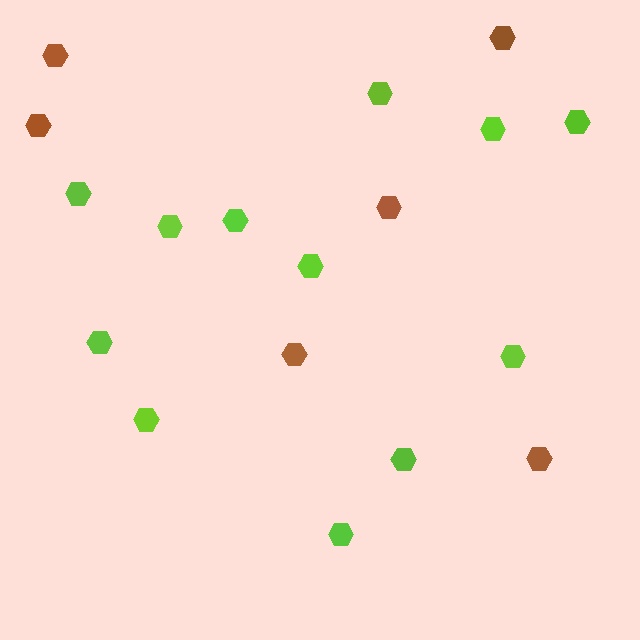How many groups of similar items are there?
There are 2 groups: one group of lime hexagons (12) and one group of brown hexagons (6).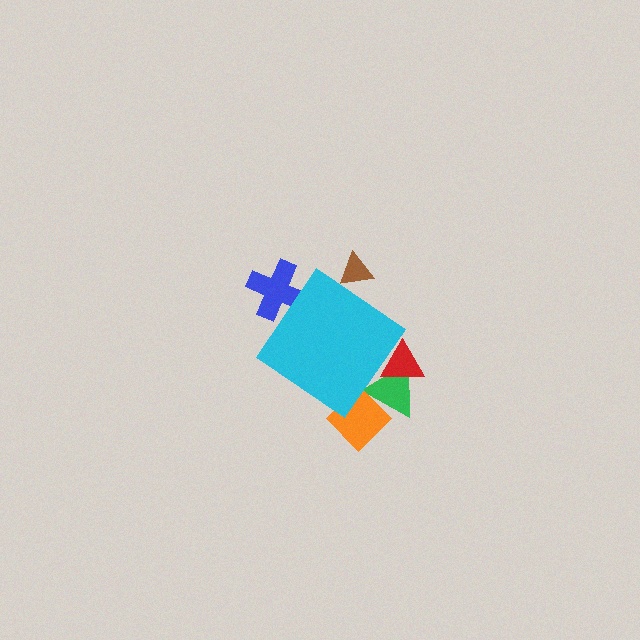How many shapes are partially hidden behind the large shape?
5 shapes are partially hidden.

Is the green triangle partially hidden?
Yes, the green triangle is partially hidden behind the cyan diamond.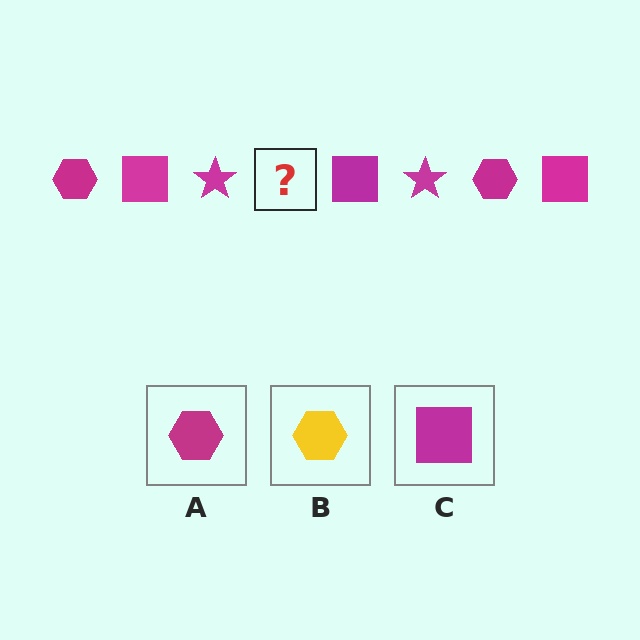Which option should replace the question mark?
Option A.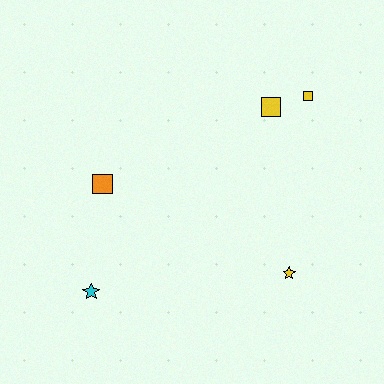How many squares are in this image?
There are 3 squares.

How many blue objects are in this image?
There are no blue objects.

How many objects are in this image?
There are 5 objects.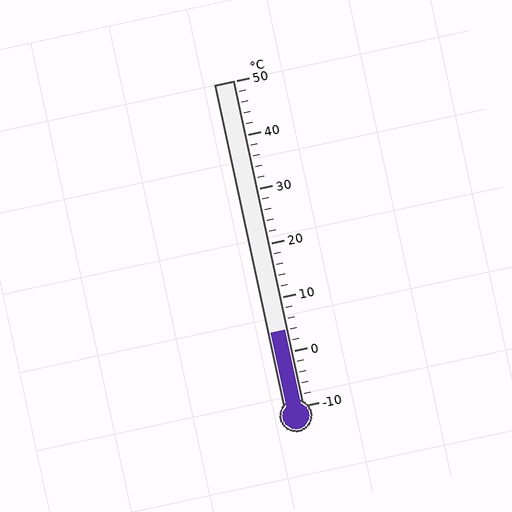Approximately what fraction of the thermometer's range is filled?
The thermometer is filled to approximately 25% of its range.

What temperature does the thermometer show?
The thermometer shows approximately 4°C.